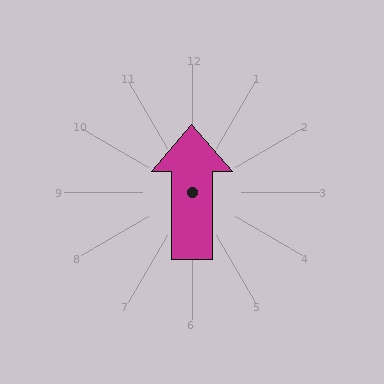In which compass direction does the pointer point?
North.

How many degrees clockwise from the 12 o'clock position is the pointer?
Approximately 360 degrees.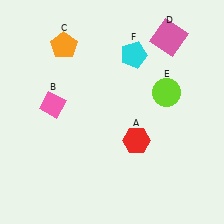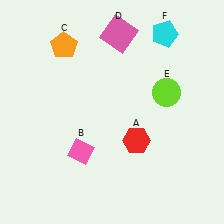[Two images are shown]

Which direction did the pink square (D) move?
The pink square (D) moved left.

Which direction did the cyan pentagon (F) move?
The cyan pentagon (F) moved right.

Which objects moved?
The objects that moved are: the pink diamond (B), the pink square (D), the cyan pentagon (F).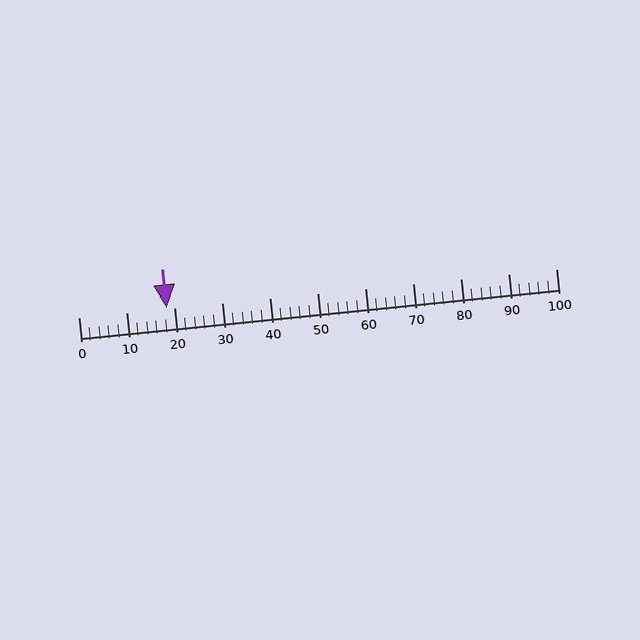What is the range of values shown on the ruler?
The ruler shows values from 0 to 100.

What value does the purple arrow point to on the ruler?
The purple arrow points to approximately 18.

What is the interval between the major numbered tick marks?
The major tick marks are spaced 10 units apart.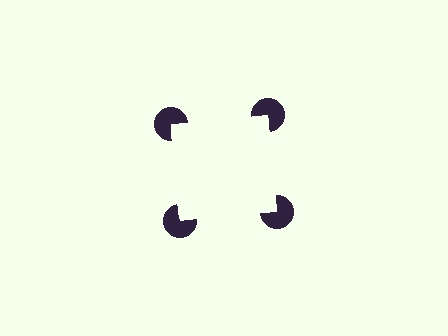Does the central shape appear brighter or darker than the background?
It typically appears slightly brighter than the background, even though no actual brightness change is drawn.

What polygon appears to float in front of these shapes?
An illusory square — its edges are inferred from the aligned wedge cuts in the pac-man discs, not physically drawn.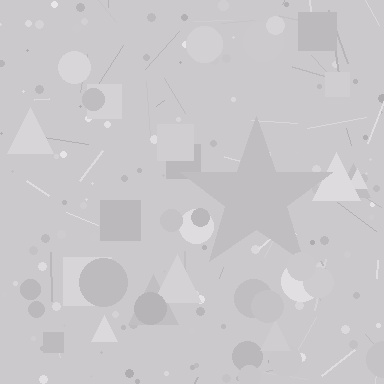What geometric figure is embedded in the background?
A star is embedded in the background.